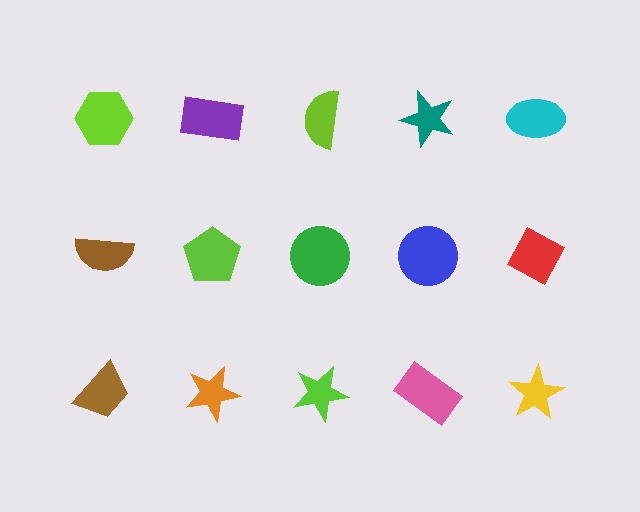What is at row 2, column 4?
A blue circle.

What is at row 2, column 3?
A green circle.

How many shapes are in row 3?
5 shapes.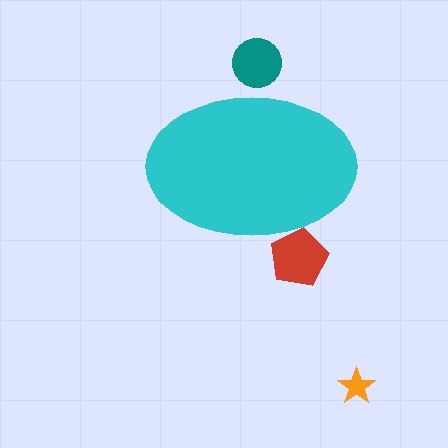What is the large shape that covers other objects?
A cyan ellipse.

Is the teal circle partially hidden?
Yes, the teal circle is partially hidden behind the cyan ellipse.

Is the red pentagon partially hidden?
Yes, the red pentagon is partially hidden behind the cyan ellipse.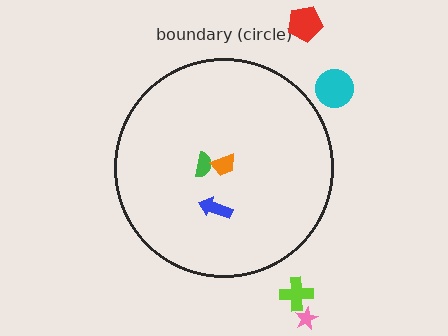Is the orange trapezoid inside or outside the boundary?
Inside.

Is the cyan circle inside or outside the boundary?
Outside.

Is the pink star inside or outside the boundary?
Outside.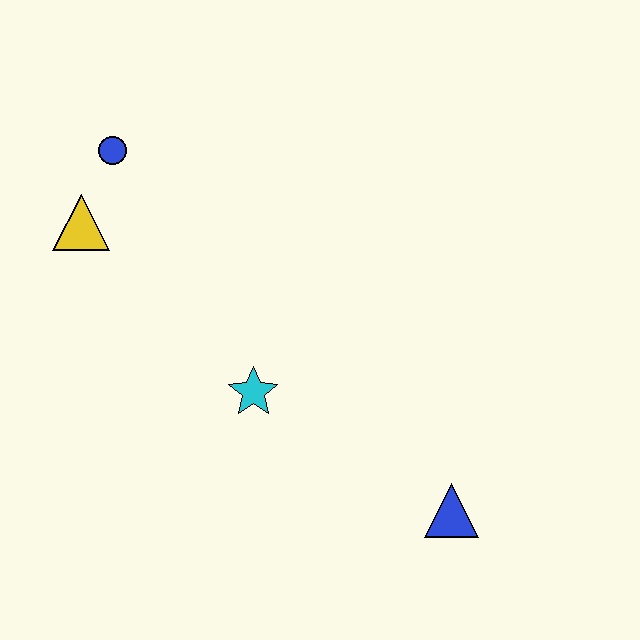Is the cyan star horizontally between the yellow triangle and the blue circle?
No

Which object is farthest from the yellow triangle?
The blue triangle is farthest from the yellow triangle.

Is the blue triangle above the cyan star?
No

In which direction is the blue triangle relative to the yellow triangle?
The blue triangle is to the right of the yellow triangle.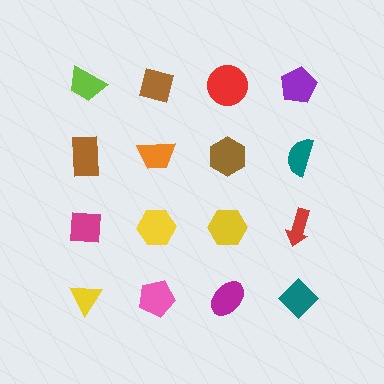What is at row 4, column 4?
A teal diamond.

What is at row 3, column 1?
A magenta square.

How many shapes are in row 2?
4 shapes.